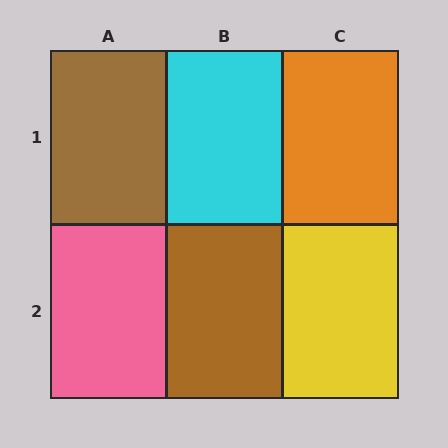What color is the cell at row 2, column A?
Pink.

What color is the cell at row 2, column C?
Yellow.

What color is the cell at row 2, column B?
Brown.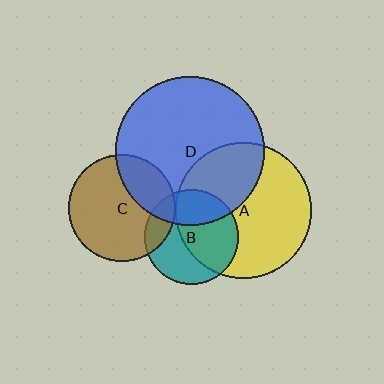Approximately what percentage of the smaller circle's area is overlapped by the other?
Approximately 5%.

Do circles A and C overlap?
Yes.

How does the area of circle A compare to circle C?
Approximately 1.6 times.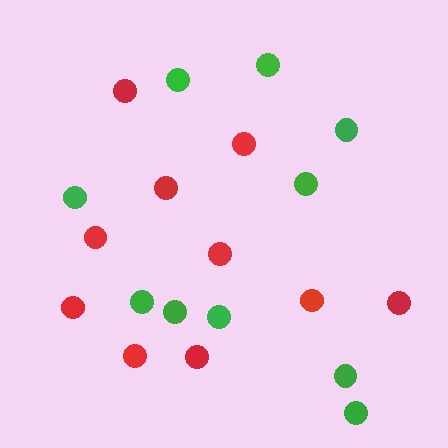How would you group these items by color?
There are 2 groups: one group of red circles (10) and one group of green circles (10).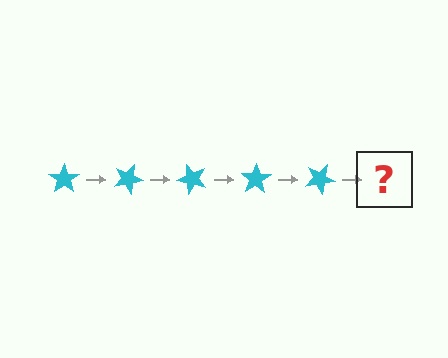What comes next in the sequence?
The next element should be a cyan star rotated 125 degrees.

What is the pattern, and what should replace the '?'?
The pattern is that the star rotates 25 degrees each step. The '?' should be a cyan star rotated 125 degrees.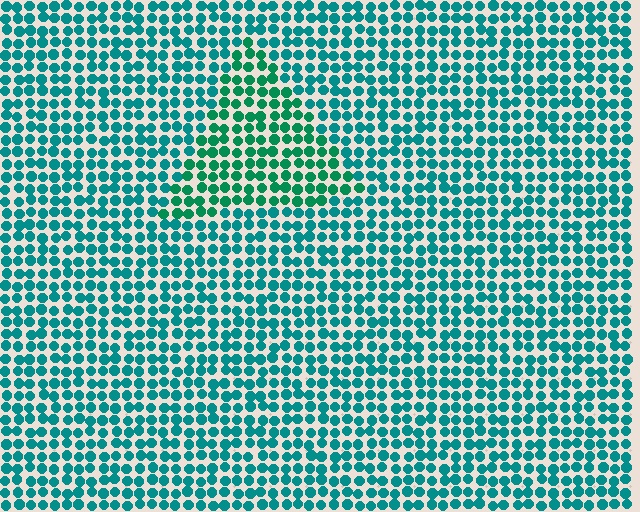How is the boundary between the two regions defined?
The boundary is defined purely by a slight shift in hue (about 25 degrees). Spacing, size, and orientation are identical on both sides.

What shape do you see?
I see a triangle.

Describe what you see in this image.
The image is filled with small teal elements in a uniform arrangement. A triangle-shaped region is visible where the elements are tinted to a slightly different hue, forming a subtle color boundary.